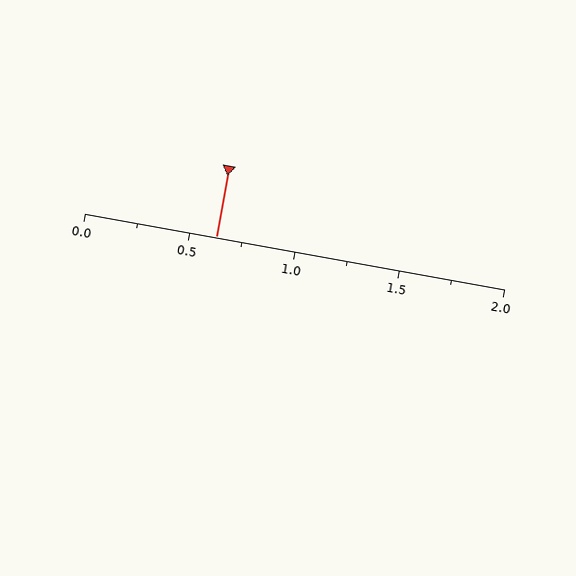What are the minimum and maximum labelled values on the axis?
The axis runs from 0.0 to 2.0.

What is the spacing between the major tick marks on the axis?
The major ticks are spaced 0.5 apart.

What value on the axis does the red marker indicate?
The marker indicates approximately 0.62.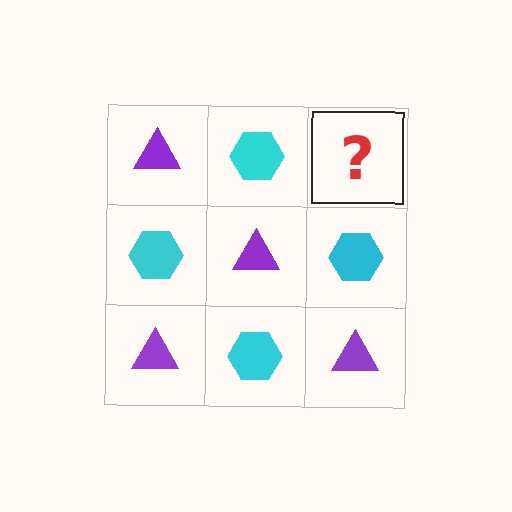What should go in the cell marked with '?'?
The missing cell should contain a purple triangle.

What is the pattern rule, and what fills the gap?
The rule is that it alternates purple triangle and cyan hexagon in a checkerboard pattern. The gap should be filled with a purple triangle.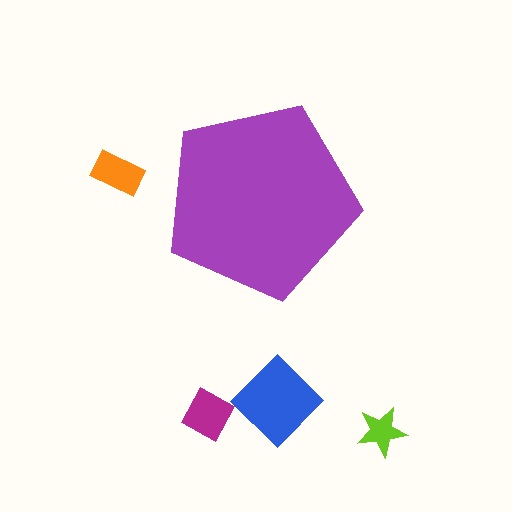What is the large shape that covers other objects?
A purple pentagon.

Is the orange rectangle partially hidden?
No, the orange rectangle is fully visible.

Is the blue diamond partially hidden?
No, the blue diamond is fully visible.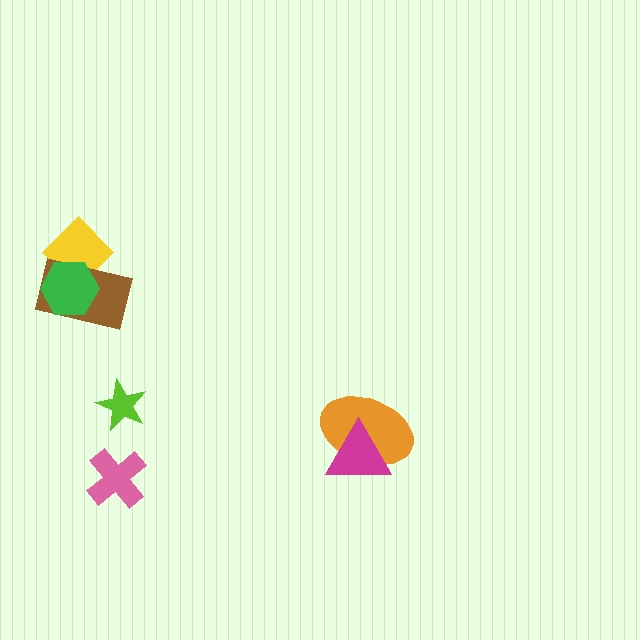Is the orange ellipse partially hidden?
Yes, it is partially covered by another shape.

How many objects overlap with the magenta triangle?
1 object overlaps with the magenta triangle.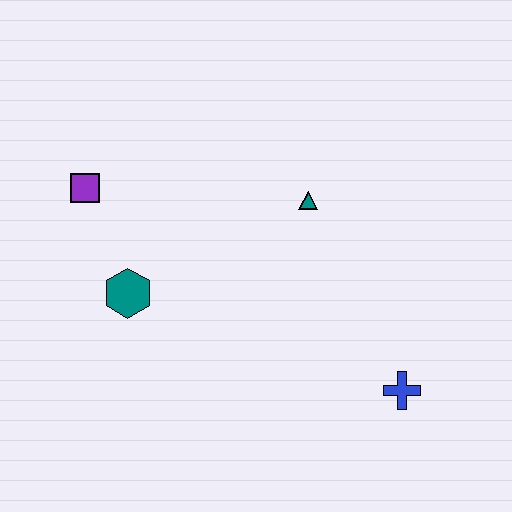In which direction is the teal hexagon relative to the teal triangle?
The teal hexagon is to the left of the teal triangle.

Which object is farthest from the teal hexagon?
The blue cross is farthest from the teal hexagon.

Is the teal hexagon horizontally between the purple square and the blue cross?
Yes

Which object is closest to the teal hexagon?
The purple square is closest to the teal hexagon.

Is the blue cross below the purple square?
Yes